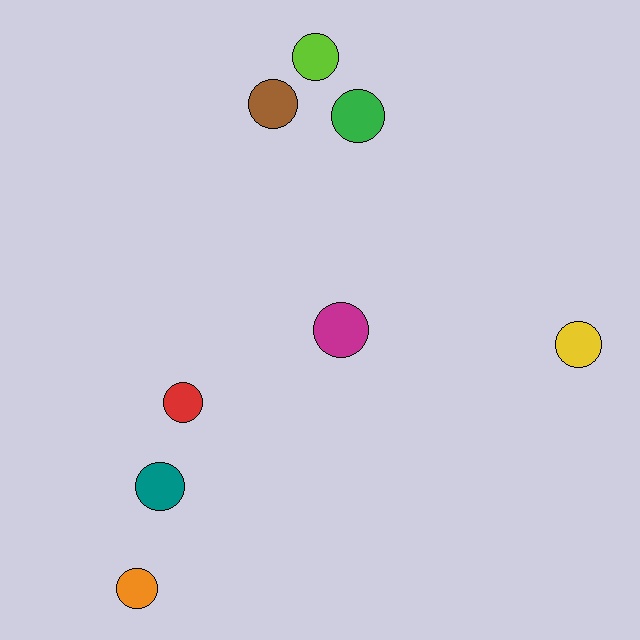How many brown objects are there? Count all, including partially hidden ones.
There is 1 brown object.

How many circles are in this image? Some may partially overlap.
There are 8 circles.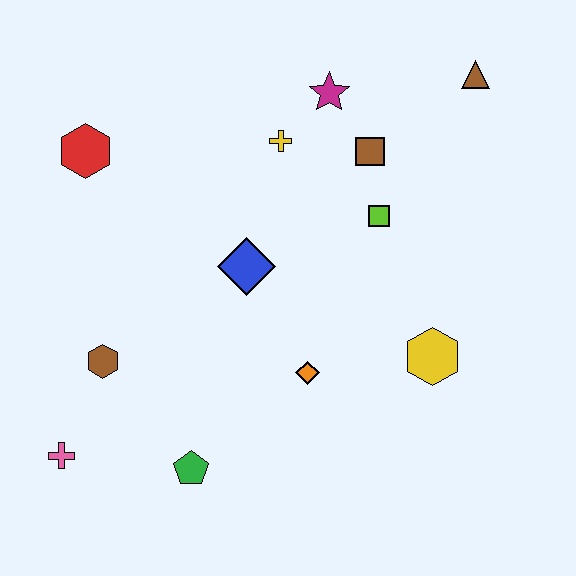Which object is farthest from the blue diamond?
The brown triangle is farthest from the blue diamond.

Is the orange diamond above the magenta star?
No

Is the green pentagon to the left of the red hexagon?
No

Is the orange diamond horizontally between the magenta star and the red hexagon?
Yes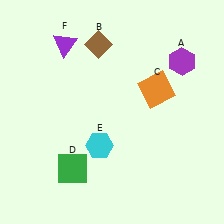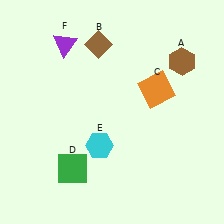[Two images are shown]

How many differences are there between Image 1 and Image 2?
There is 1 difference between the two images.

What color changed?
The hexagon (A) changed from purple in Image 1 to brown in Image 2.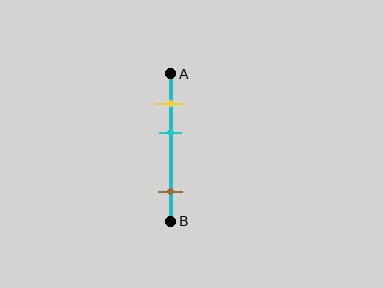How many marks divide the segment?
There are 3 marks dividing the segment.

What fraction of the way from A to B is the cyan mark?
The cyan mark is approximately 40% (0.4) of the way from A to B.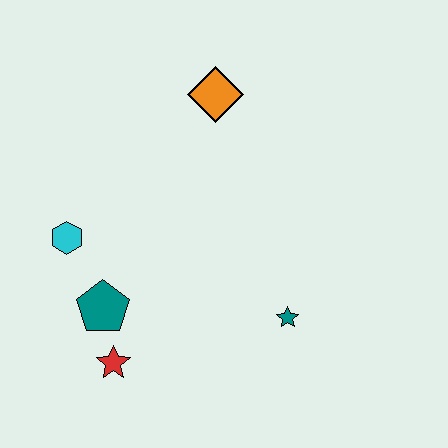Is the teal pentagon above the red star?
Yes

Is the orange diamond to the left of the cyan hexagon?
No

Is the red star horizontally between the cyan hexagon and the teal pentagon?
No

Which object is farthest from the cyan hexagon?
The teal star is farthest from the cyan hexagon.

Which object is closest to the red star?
The teal pentagon is closest to the red star.